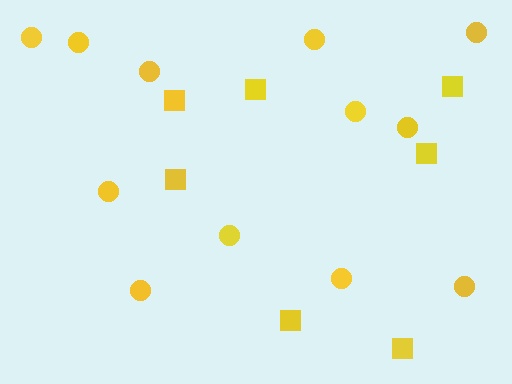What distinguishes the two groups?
There are 2 groups: one group of squares (7) and one group of circles (12).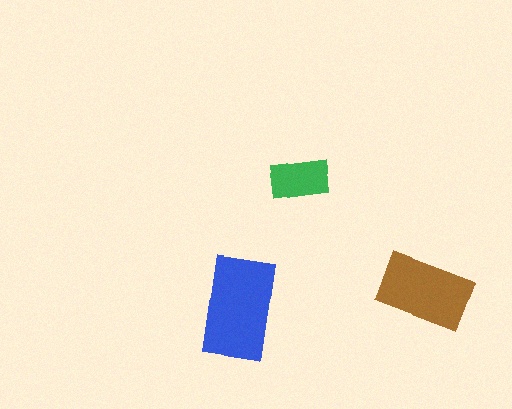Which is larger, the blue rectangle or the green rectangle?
The blue one.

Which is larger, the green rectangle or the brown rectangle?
The brown one.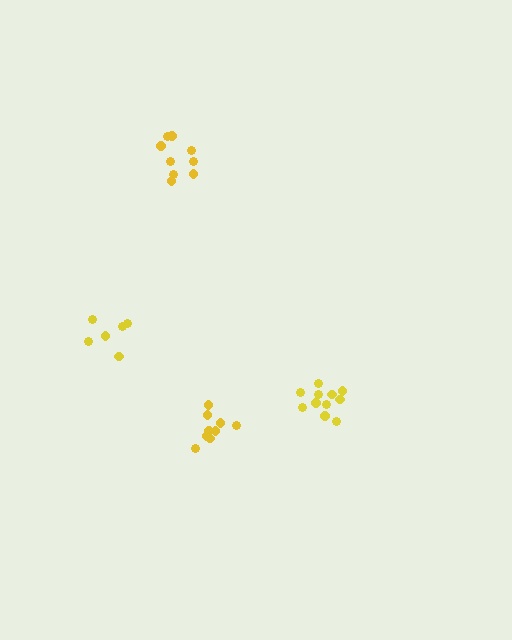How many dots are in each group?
Group 1: 6 dots, Group 2: 9 dots, Group 3: 11 dots, Group 4: 9 dots (35 total).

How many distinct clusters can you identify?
There are 4 distinct clusters.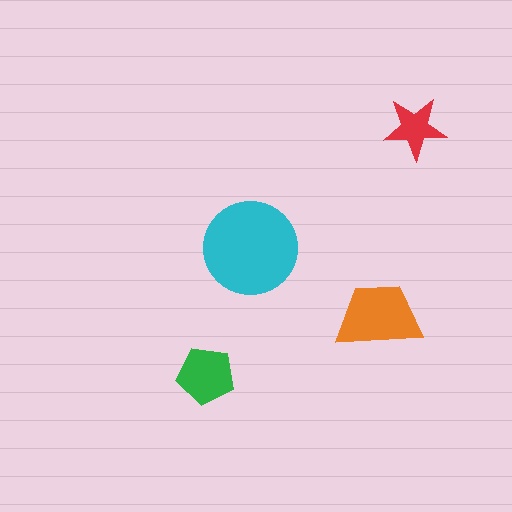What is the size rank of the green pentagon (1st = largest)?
3rd.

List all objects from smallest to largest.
The red star, the green pentagon, the orange trapezoid, the cyan circle.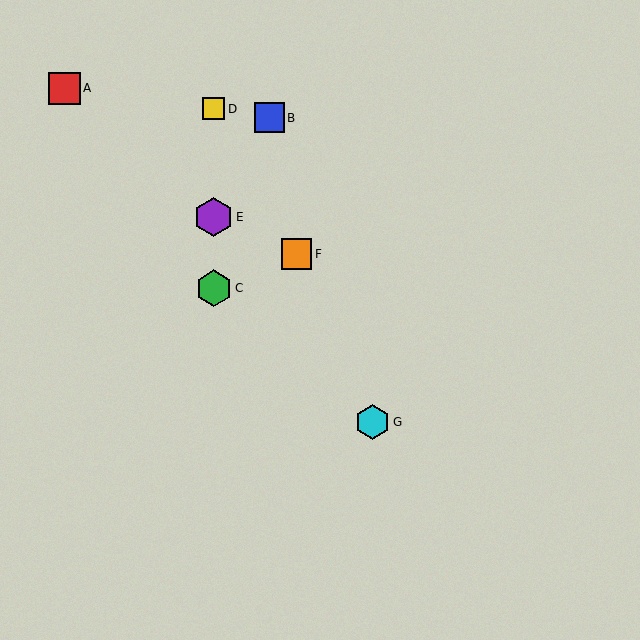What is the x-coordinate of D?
Object D is at x≈214.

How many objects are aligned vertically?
3 objects (C, D, E) are aligned vertically.